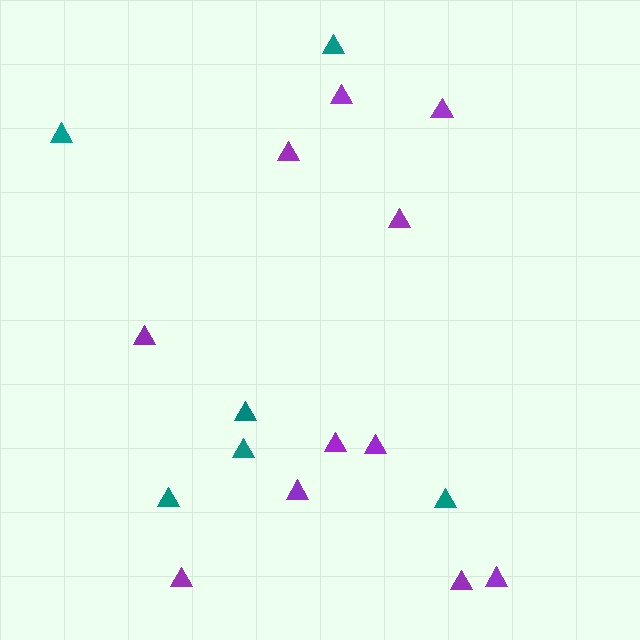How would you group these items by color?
There are 2 groups: one group of purple triangles (11) and one group of teal triangles (6).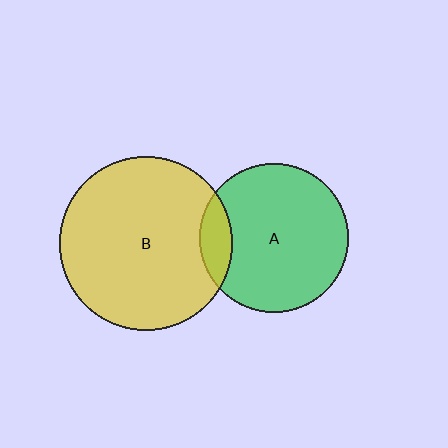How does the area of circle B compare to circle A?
Approximately 1.4 times.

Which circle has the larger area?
Circle B (yellow).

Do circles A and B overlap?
Yes.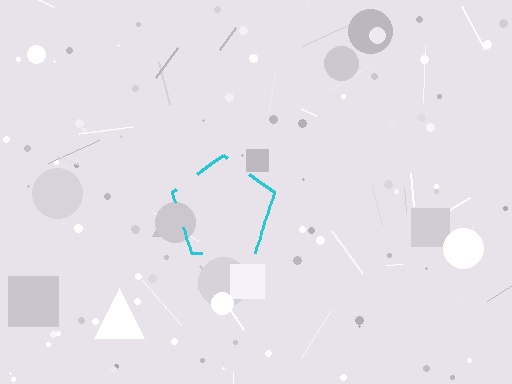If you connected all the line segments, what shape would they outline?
They would outline a pentagon.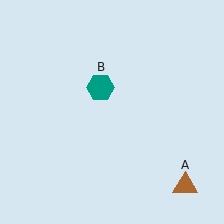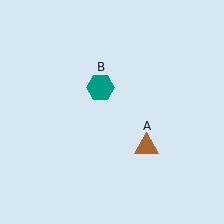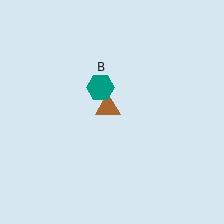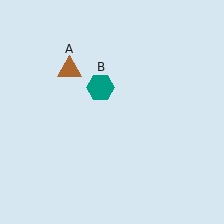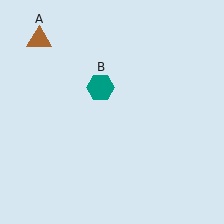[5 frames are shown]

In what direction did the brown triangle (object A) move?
The brown triangle (object A) moved up and to the left.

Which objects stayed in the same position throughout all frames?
Teal hexagon (object B) remained stationary.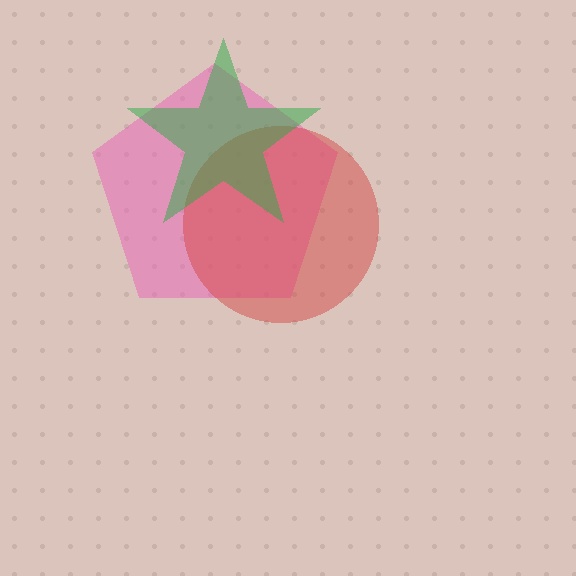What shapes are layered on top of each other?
The layered shapes are: a pink pentagon, a red circle, a green star.